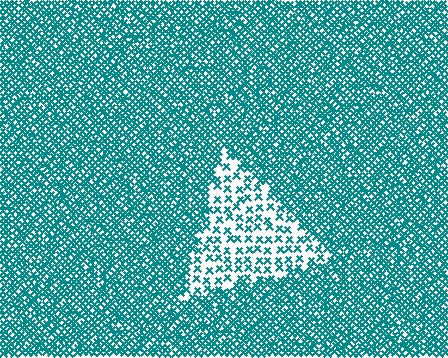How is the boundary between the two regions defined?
The boundary is defined by a change in element density (approximately 2.7x ratio). All elements are the same color, size, and shape.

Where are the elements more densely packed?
The elements are more densely packed outside the triangle boundary.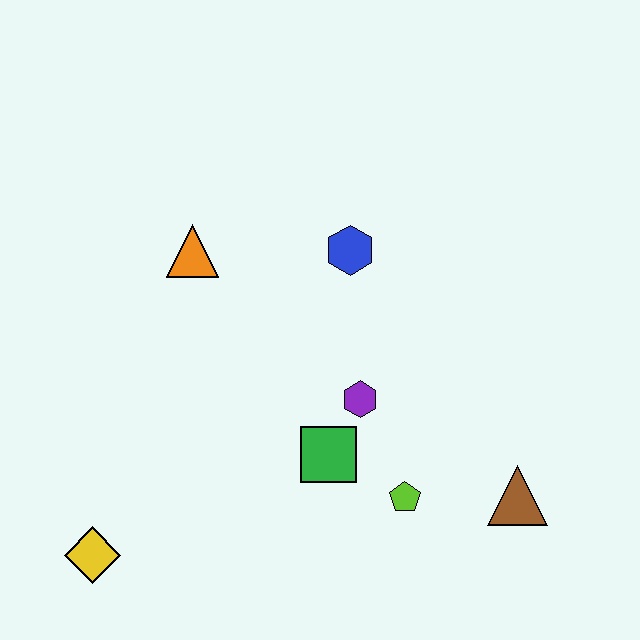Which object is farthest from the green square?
The yellow diamond is farthest from the green square.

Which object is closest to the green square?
The purple hexagon is closest to the green square.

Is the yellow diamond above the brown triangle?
No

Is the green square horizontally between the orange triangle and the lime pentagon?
Yes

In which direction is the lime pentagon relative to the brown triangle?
The lime pentagon is to the left of the brown triangle.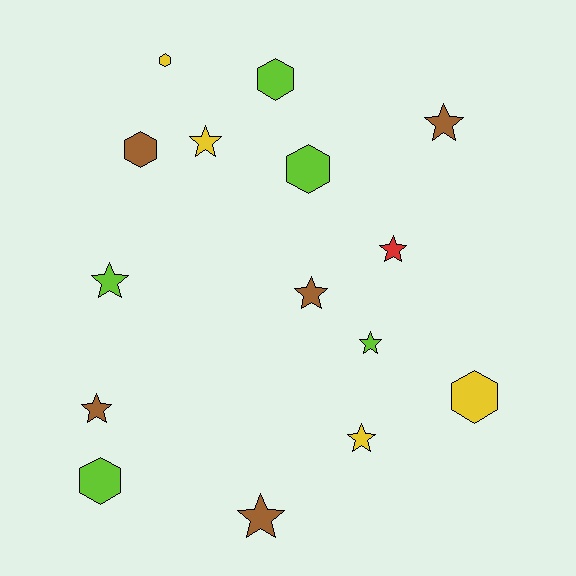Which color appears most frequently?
Brown, with 5 objects.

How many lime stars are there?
There are 2 lime stars.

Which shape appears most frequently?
Star, with 9 objects.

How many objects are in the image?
There are 15 objects.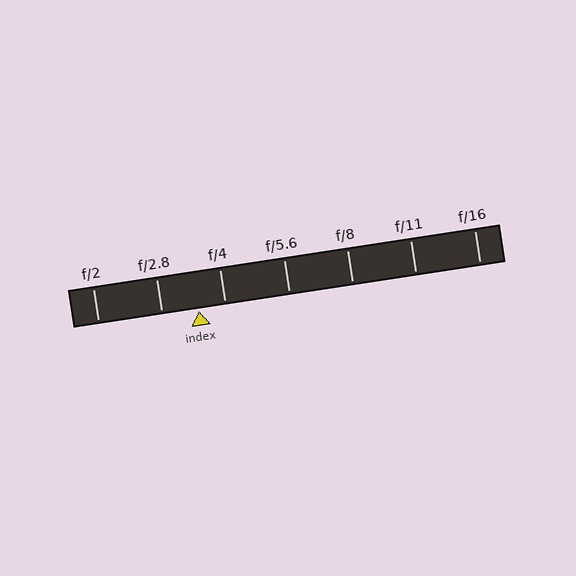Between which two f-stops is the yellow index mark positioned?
The index mark is between f/2.8 and f/4.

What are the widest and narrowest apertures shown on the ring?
The widest aperture shown is f/2 and the narrowest is f/16.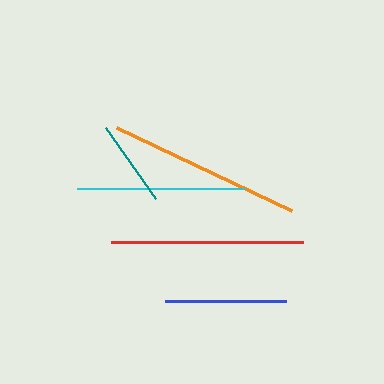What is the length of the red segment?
The red segment is approximately 193 pixels long.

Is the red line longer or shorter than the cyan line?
The red line is longer than the cyan line.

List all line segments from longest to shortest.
From longest to shortest: orange, red, cyan, blue, teal.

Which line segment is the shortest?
The teal line is the shortest at approximately 87 pixels.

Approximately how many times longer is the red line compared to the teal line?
The red line is approximately 2.2 times the length of the teal line.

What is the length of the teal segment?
The teal segment is approximately 87 pixels long.